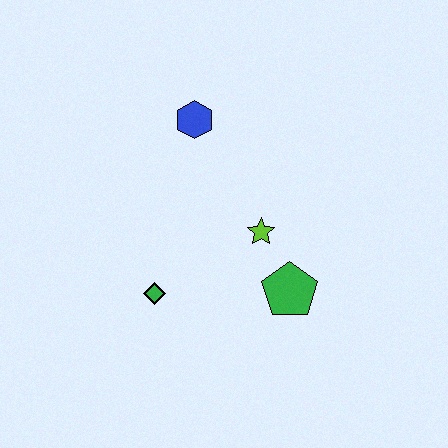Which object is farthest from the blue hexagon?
The green pentagon is farthest from the blue hexagon.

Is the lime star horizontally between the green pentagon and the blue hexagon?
Yes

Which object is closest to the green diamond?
The lime star is closest to the green diamond.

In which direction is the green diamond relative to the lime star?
The green diamond is to the left of the lime star.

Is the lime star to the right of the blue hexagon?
Yes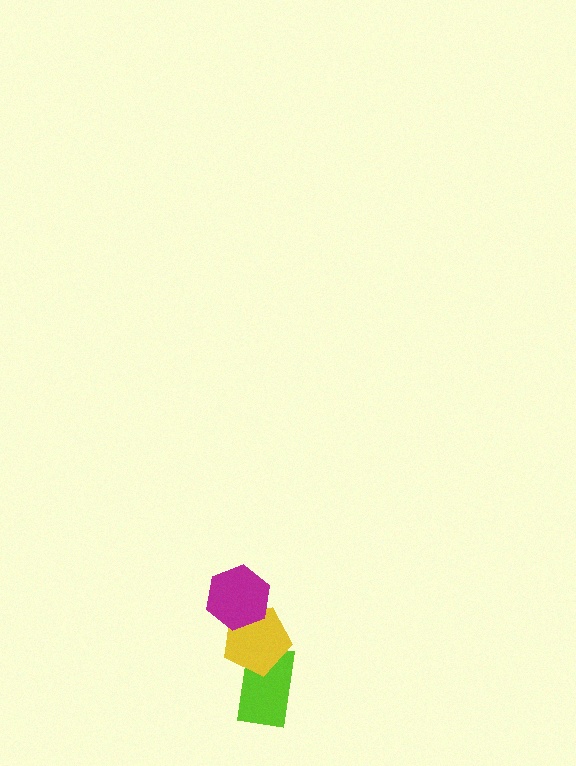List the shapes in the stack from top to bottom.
From top to bottom: the magenta hexagon, the yellow pentagon, the lime rectangle.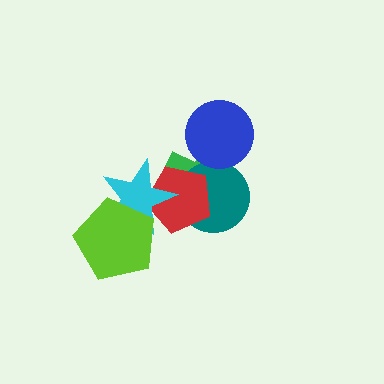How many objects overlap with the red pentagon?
3 objects overlap with the red pentagon.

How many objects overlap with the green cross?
4 objects overlap with the green cross.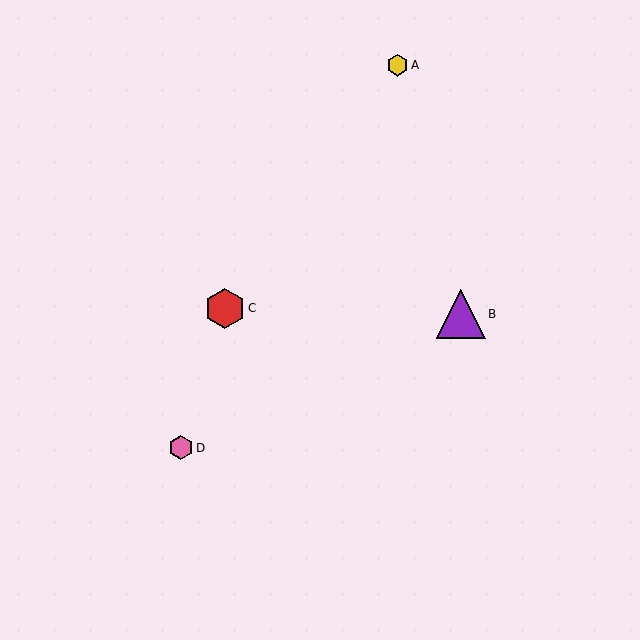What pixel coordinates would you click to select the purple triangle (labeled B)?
Click at (461, 314) to select the purple triangle B.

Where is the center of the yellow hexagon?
The center of the yellow hexagon is at (397, 65).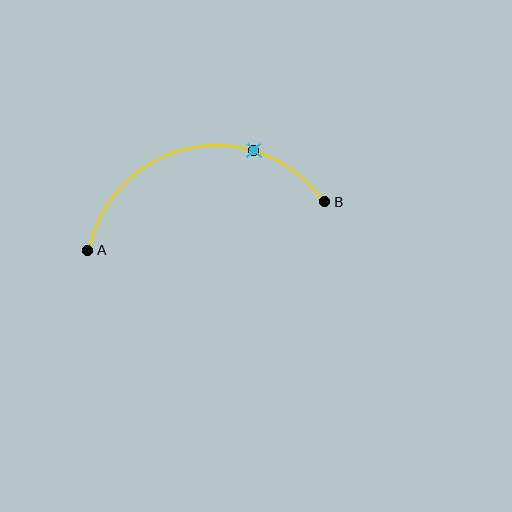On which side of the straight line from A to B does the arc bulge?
The arc bulges above the straight line connecting A and B.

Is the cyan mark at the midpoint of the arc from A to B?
No. The cyan mark lies on the arc but is closer to endpoint B. The arc midpoint would be at the point on the curve equidistant along the arc from both A and B.